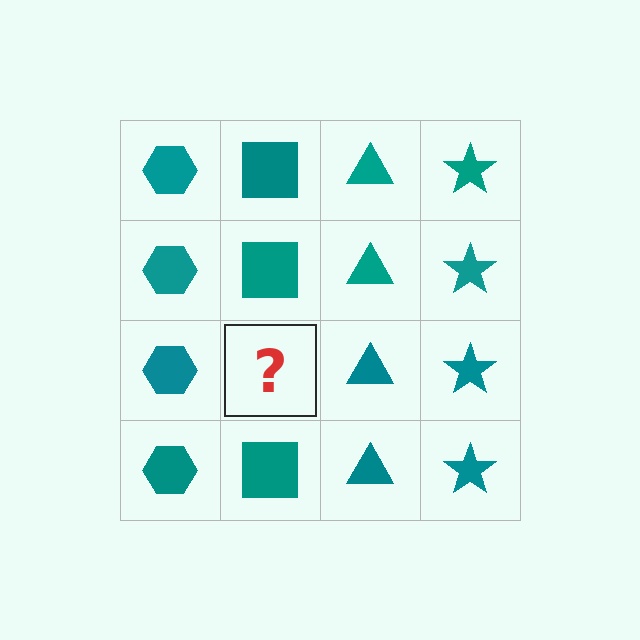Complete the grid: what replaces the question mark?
The question mark should be replaced with a teal square.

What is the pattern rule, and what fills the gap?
The rule is that each column has a consistent shape. The gap should be filled with a teal square.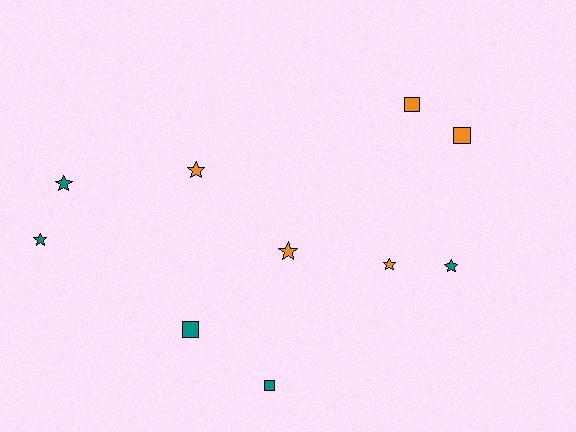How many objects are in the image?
There are 10 objects.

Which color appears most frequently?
Teal, with 5 objects.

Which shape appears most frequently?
Star, with 6 objects.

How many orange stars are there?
There are 3 orange stars.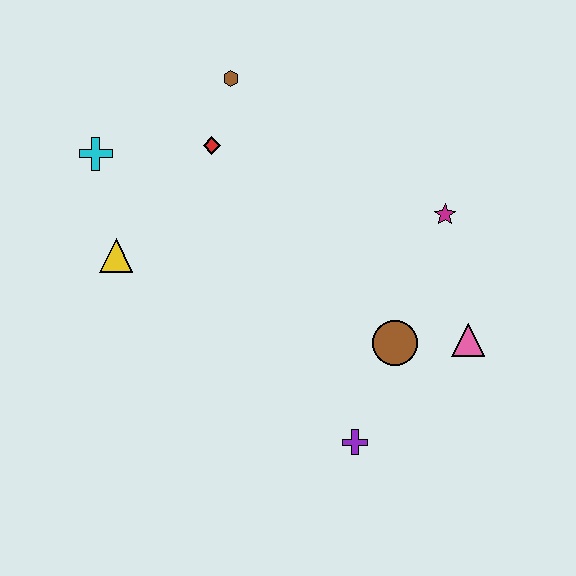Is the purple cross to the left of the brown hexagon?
No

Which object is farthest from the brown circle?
The cyan cross is farthest from the brown circle.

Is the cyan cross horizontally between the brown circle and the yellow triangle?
No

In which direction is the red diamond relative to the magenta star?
The red diamond is to the left of the magenta star.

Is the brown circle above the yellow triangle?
No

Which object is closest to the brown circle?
The pink triangle is closest to the brown circle.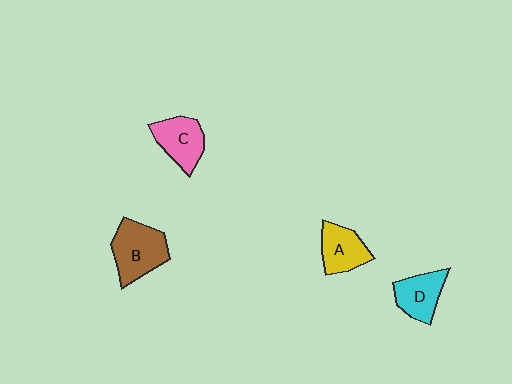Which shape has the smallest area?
Shape A (yellow).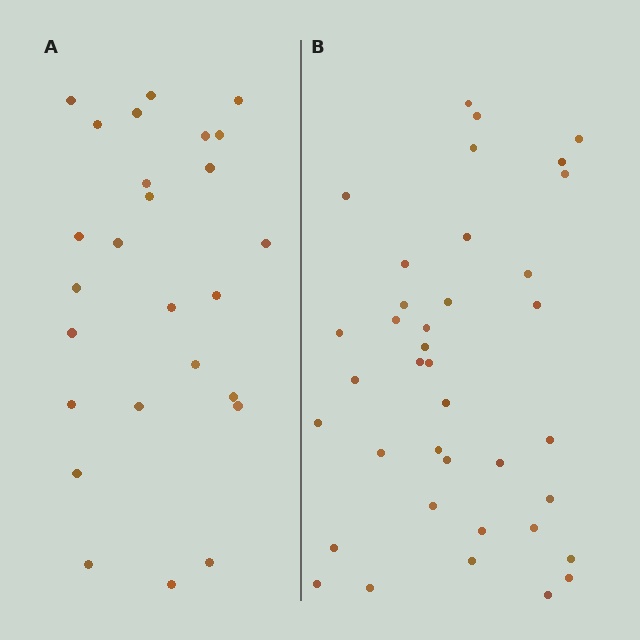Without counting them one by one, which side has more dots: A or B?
Region B (the right region) has more dots.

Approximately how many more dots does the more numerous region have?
Region B has roughly 12 or so more dots than region A.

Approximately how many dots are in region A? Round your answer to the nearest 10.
About 30 dots. (The exact count is 26, which rounds to 30.)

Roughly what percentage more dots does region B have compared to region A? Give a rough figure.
About 45% more.